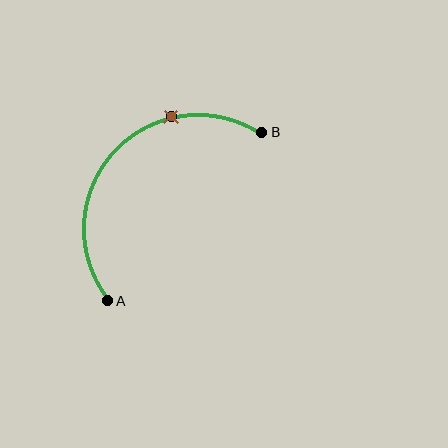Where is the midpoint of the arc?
The arc midpoint is the point on the curve farthest from the straight line joining A and B. It sits above and to the left of that line.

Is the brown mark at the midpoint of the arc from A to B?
No. The brown mark lies on the arc but is closer to endpoint B. The arc midpoint would be at the point on the curve equidistant along the arc from both A and B.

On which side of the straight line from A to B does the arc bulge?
The arc bulges above and to the left of the straight line connecting A and B.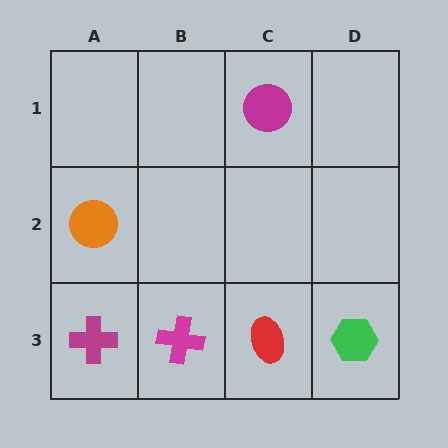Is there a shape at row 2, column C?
No, that cell is empty.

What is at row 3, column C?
A red ellipse.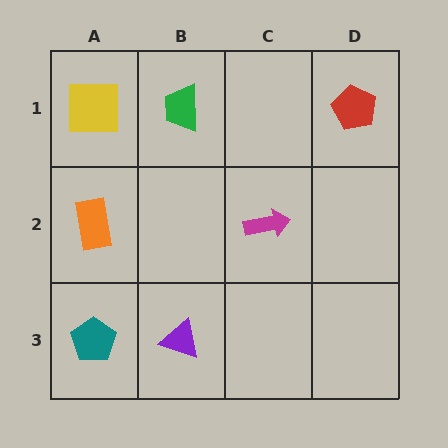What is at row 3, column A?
A teal pentagon.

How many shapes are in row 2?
2 shapes.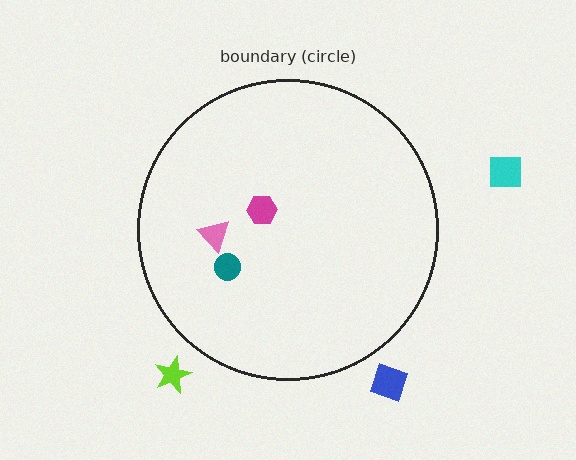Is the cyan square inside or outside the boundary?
Outside.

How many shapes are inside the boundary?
3 inside, 3 outside.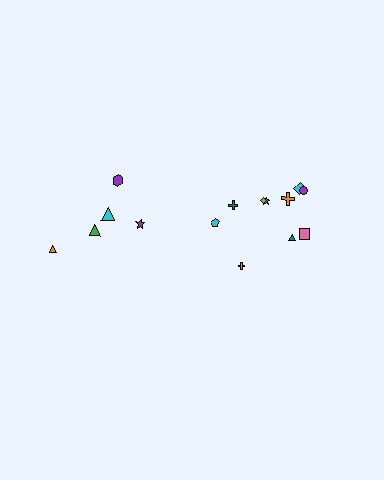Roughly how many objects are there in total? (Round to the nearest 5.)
Roughly 15 objects in total.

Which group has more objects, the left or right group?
The right group.